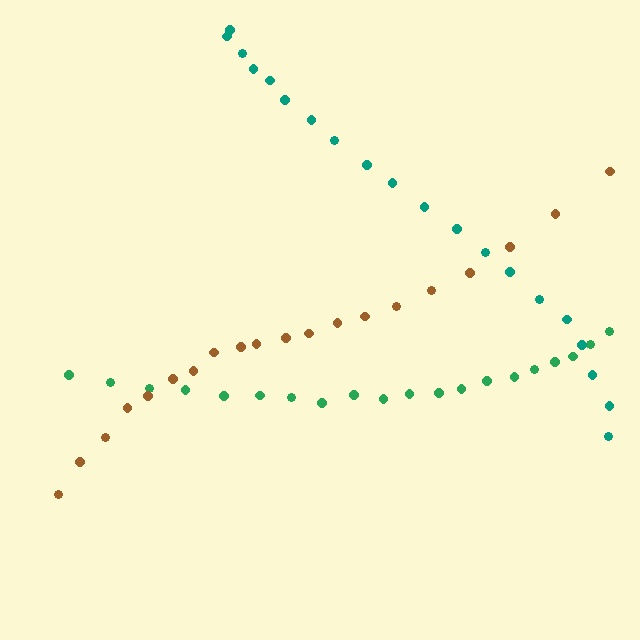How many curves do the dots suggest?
There are 3 distinct paths.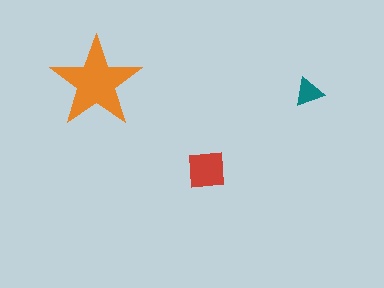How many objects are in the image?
There are 3 objects in the image.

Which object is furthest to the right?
The teal triangle is rightmost.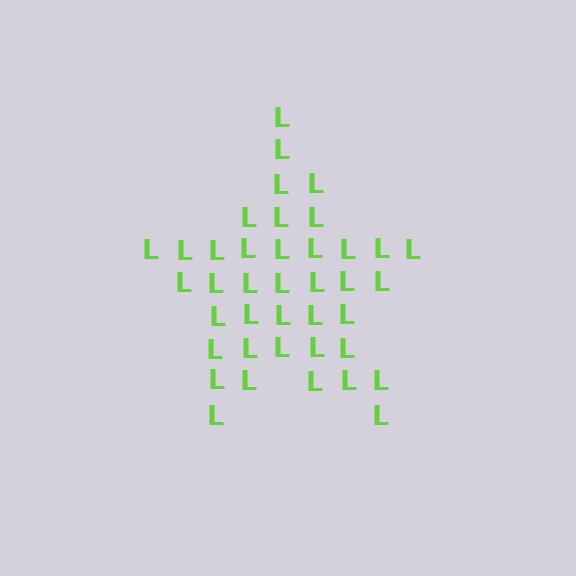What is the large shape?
The large shape is a star.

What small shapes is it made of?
It is made of small letter L's.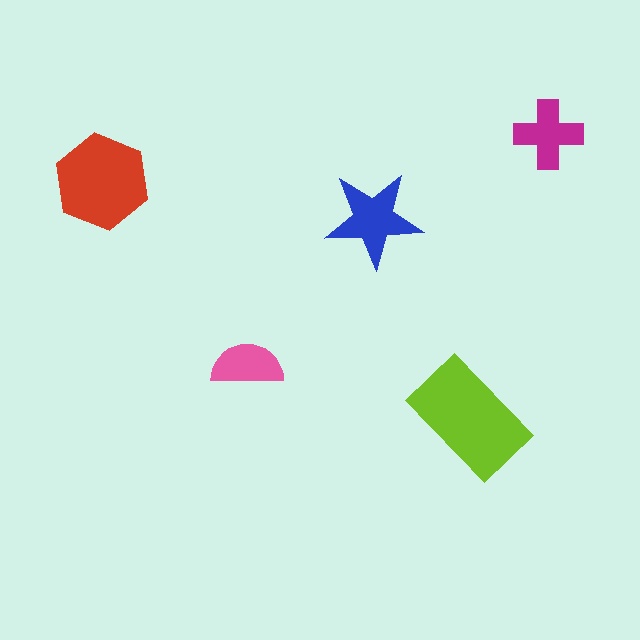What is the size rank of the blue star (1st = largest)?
3rd.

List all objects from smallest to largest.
The pink semicircle, the magenta cross, the blue star, the red hexagon, the lime rectangle.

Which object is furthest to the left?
The red hexagon is leftmost.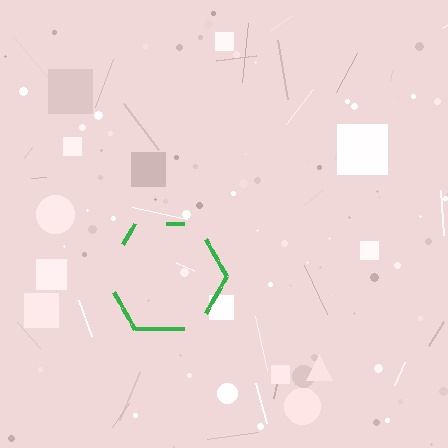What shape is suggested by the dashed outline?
The dashed outline suggests a hexagon.